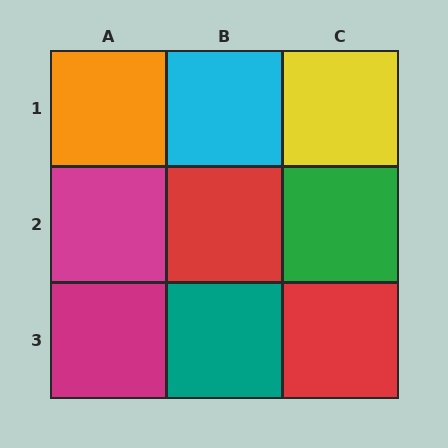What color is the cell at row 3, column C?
Red.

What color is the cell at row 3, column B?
Teal.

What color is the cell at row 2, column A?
Magenta.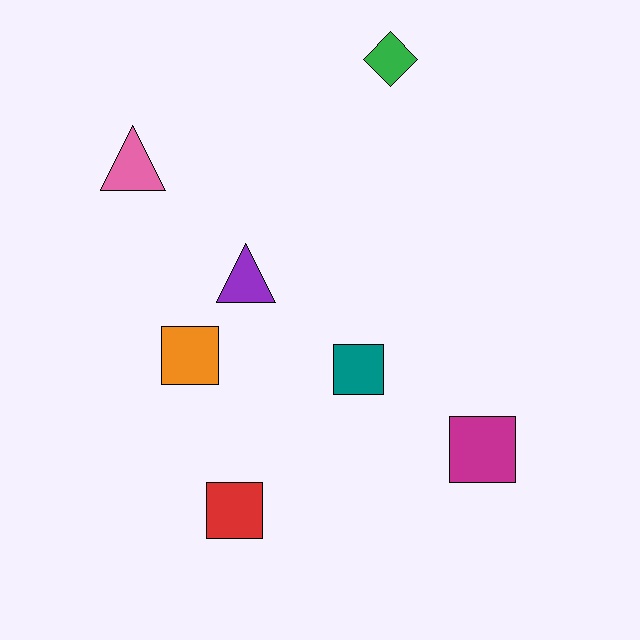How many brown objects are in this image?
There are no brown objects.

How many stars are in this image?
There are no stars.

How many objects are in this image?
There are 7 objects.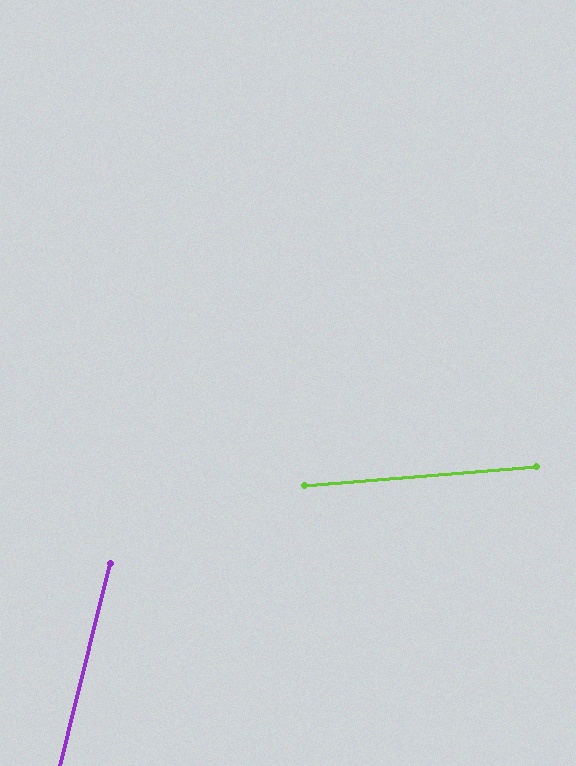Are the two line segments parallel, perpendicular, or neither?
Neither parallel nor perpendicular — they differ by about 71°.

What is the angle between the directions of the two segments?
Approximately 71 degrees.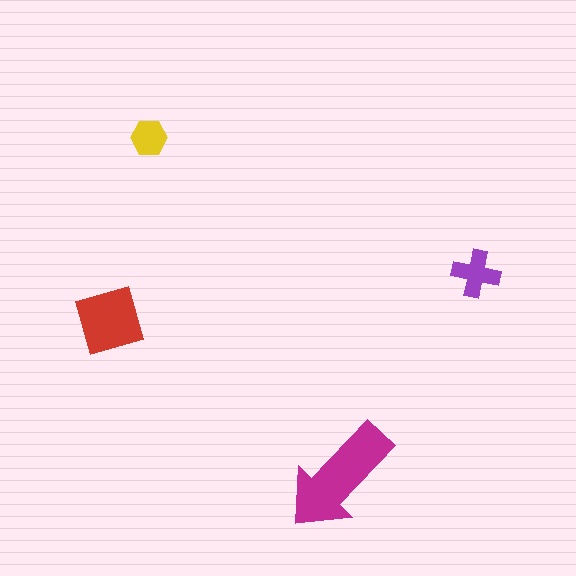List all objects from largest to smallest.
The magenta arrow, the red diamond, the purple cross, the yellow hexagon.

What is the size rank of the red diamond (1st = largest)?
2nd.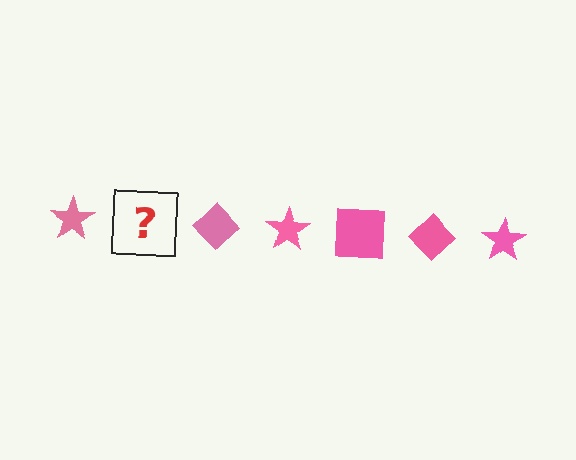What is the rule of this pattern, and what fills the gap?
The rule is that the pattern cycles through star, square, diamond shapes in pink. The gap should be filled with a pink square.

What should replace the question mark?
The question mark should be replaced with a pink square.